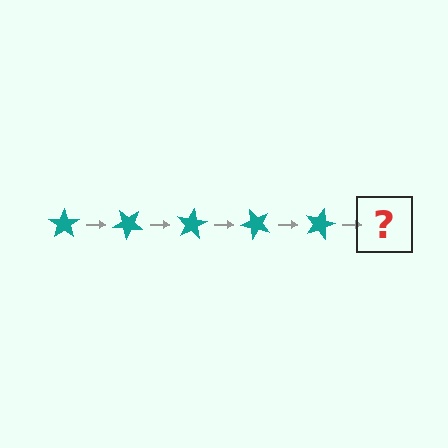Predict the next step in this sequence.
The next step is a teal star rotated 200 degrees.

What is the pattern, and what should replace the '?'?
The pattern is that the star rotates 40 degrees each step. The '?' should be a teal star rotated 200 degrees.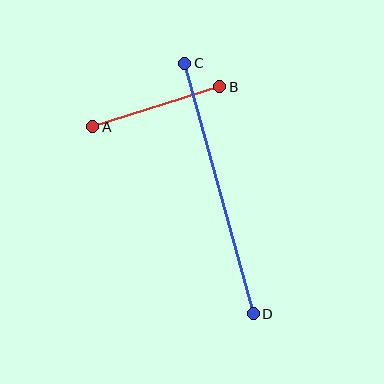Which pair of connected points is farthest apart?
Points C and D are farthest apart.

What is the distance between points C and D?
The distance is approximately 260 pixels.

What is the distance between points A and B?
The distance is approximately 133 pixels.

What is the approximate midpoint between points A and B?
The midpoint is at approximately (156, 107) pixels.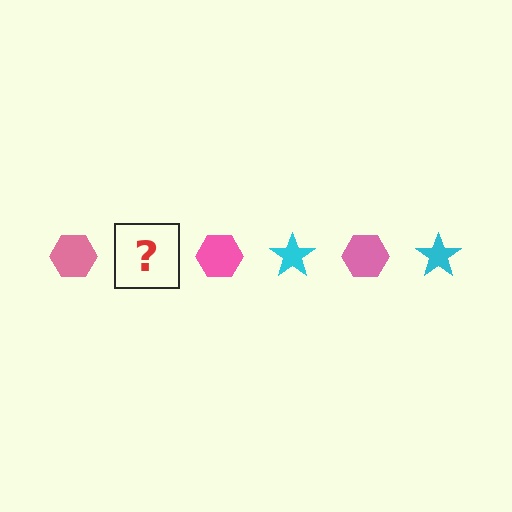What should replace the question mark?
The question mark should be replaced with a cyan star.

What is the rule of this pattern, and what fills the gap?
The rule is that the pattern alternates between pink hexagon and cyan star. The gap should be filled with a cyan star.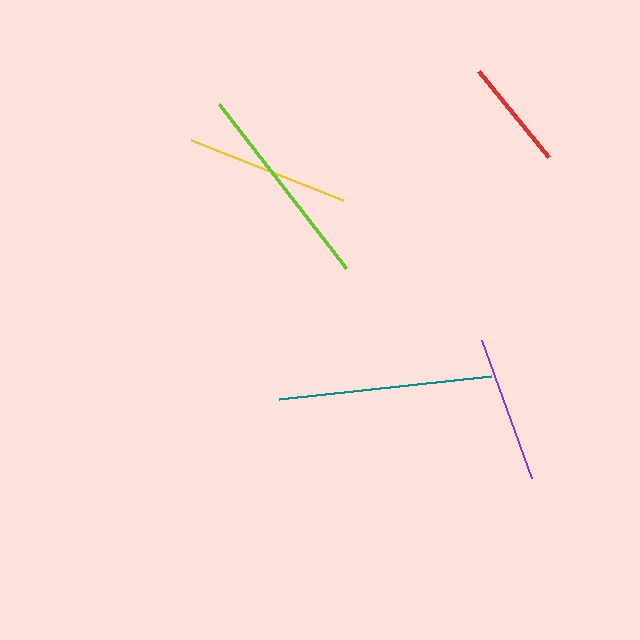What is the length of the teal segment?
The teal segment is approximately 213 pixels long.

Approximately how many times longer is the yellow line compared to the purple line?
The yellow line is approximately 1.1 times the length of the purple line.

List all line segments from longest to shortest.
From longest to shortest: teal, lime, yellow, purple, red.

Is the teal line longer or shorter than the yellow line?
The teal line is longer than the yellow line.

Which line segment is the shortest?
The red line is the shortest at approximately 111 pixels.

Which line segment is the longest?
The teal line is the longest at approximately 213 pixels.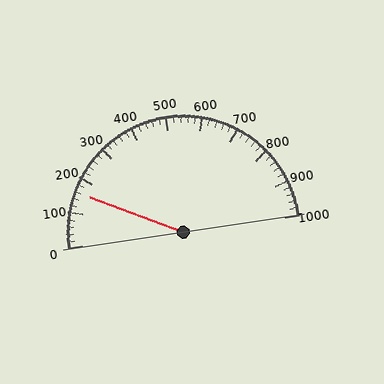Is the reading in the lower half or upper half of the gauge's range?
The reading is in the lower half of the range (0 to 1000).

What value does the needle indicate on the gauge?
The needle indicates approximately 160.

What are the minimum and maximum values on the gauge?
The gauge ranges from 0 to 1000.